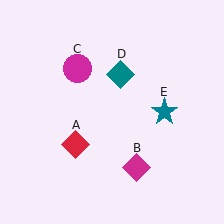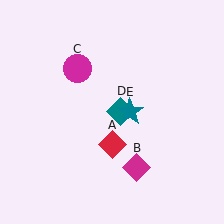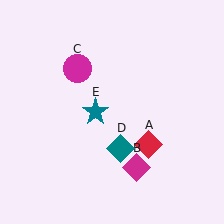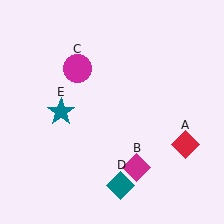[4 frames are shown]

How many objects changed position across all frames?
3 objects changed position: red diamond (object A), teal diamond (object D), teal star (object E).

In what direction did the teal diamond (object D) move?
The teal diamond (object D) moved down.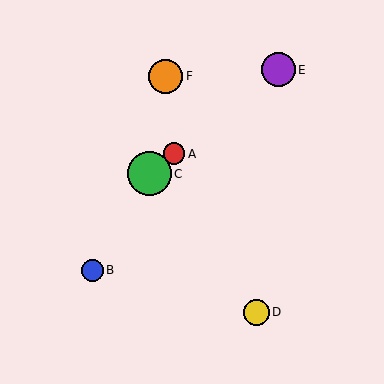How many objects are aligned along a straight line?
3 objects (A, C, E) are aligned along a straight line.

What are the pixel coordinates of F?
Object F is at (166, 76).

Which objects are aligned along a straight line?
Objects A, C, E are aligned along a straight line.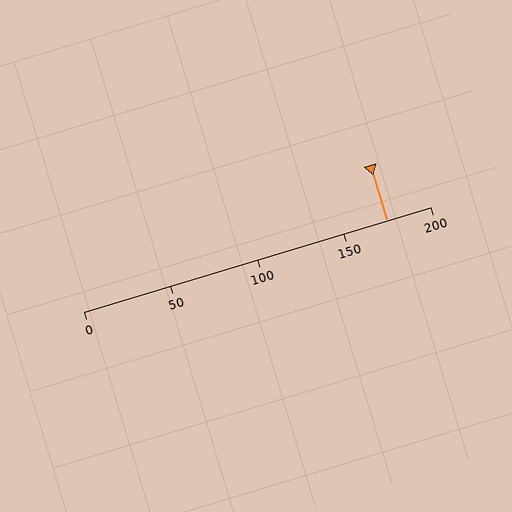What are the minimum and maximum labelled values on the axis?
The axis runs from 0 to 200.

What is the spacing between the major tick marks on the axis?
The major ticks are spaced 50 apart.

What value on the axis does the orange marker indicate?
The marker indicates approximately 175.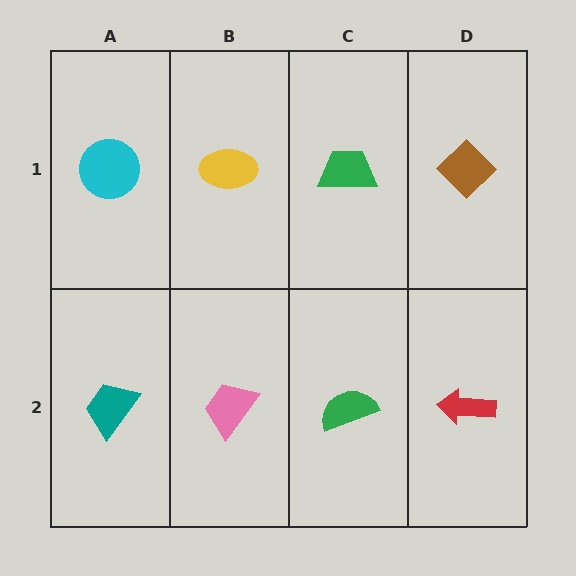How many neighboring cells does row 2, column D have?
2.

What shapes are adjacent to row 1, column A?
A teal trapezoid (row 2, column A), a yellow ellipse (row 1, column B).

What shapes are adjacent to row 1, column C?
A green semicircle (row 2, column C), a yellow ellipse (row 1, column B), a brown diamond (row 1, column D).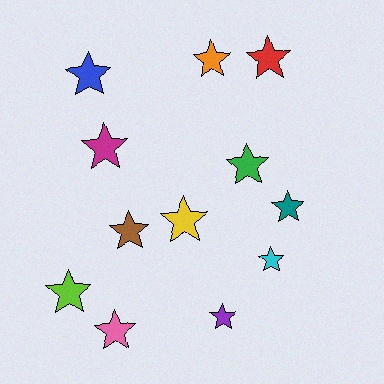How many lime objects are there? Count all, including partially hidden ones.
There is 1 lime object.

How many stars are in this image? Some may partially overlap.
There are 12 stars.